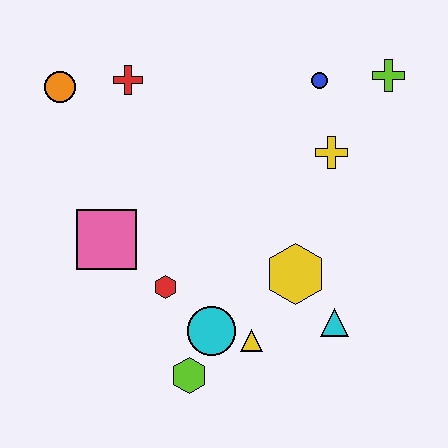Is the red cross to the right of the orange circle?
Yes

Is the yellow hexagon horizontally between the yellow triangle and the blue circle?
Yes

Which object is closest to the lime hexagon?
The cyan circle is closest to the lime hexagon.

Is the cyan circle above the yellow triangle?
Yes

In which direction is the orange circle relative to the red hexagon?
The orange circle is above the red hexagon.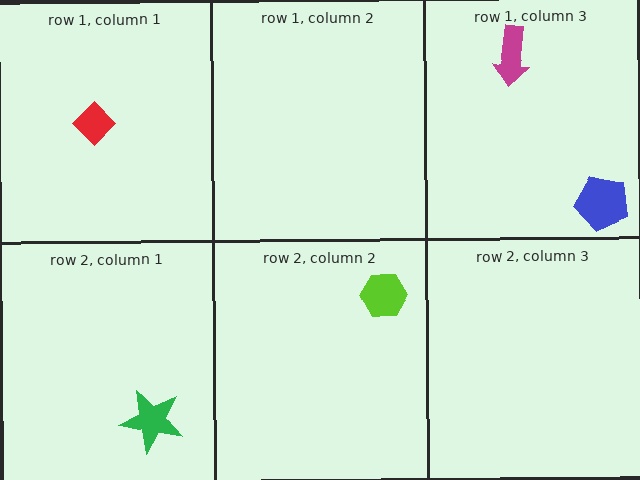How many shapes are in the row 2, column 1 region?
1.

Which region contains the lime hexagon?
The row 2, column 2 region.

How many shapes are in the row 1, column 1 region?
1.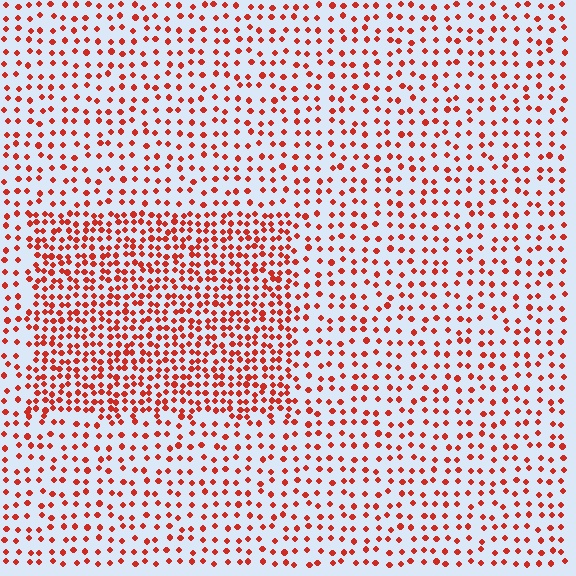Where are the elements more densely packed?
The elements are more densely packed inside the rectangle boundary.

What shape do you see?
I see a rectangle.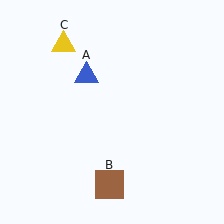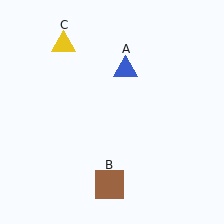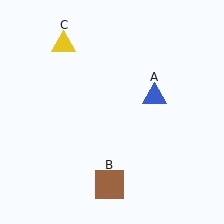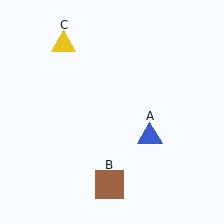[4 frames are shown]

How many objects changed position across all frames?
1 object changed position: blue triangle (object A).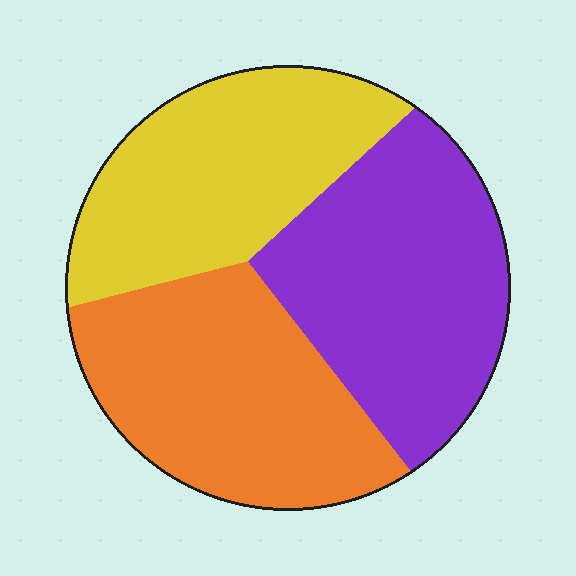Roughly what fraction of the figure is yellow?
Yellow covers 31% of the figure.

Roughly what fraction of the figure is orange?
Orange takes up between a quarter and a half of the figure.